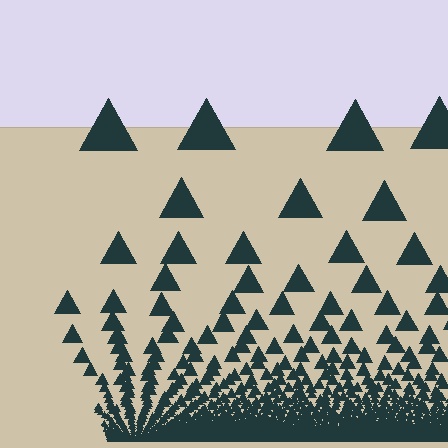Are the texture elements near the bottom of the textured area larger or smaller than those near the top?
Smaller. The gradient is inverted — elements near the bottom are smaller and denser.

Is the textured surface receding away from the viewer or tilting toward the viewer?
The surface appears to tilt toward the viewer. Texture elements get larger and sparser toward the top.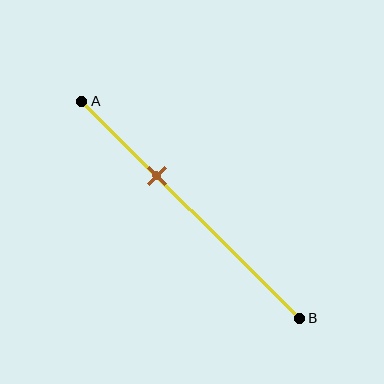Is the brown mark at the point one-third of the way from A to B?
Yes, the mark is approximately at the one-third point.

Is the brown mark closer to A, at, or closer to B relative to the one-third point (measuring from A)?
The brown mark is approximately at the one-third point of segment AB.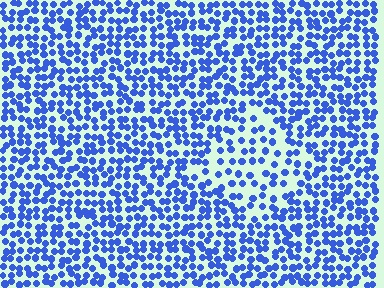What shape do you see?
I see a diamond.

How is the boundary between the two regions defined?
The boundary is defined by a change in element density (approximately 1.9x ratio). All elements are the same color, size, and shape.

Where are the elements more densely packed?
The elements are more densely packed outside the diamond boundary.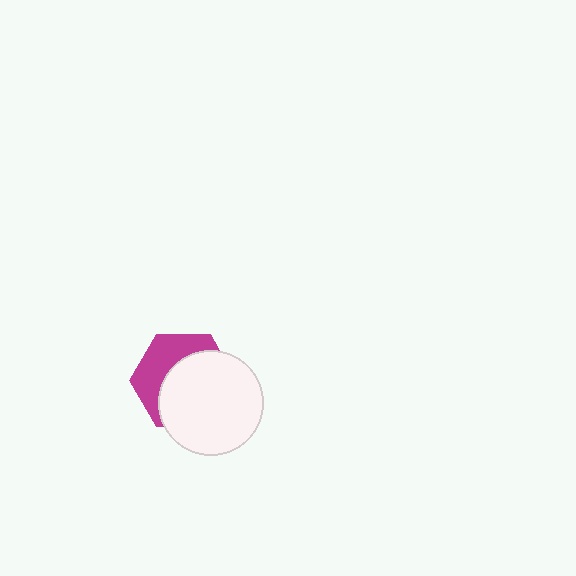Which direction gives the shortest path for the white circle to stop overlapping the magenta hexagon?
Moving toward the lower-right gives the shortest separation.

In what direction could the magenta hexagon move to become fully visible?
The magenta hexagon could move toward the upper-left. That would shift it out from behind the white circle entirely.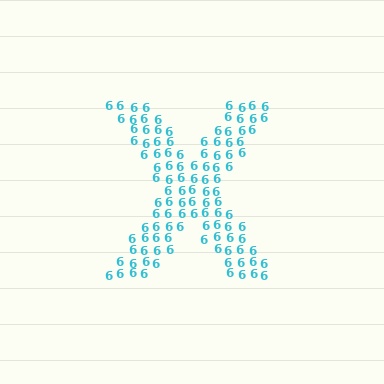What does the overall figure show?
The overall figure shows the letter X.